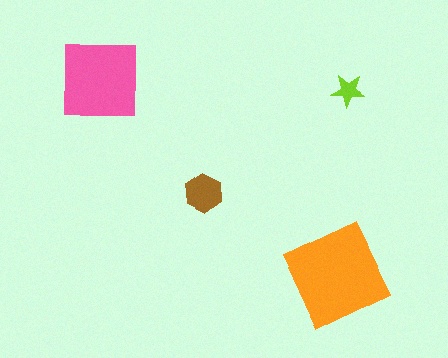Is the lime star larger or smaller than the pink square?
Smaller.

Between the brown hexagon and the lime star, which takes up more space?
The brown hexagon.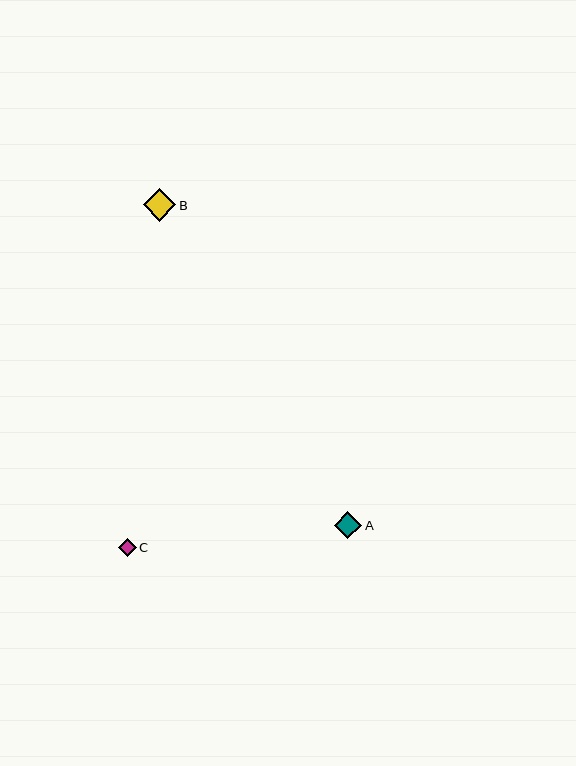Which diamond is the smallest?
Diamond C is the smallest with a size of approximately 18 pixels.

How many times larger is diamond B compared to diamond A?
Diamond B is approximately 1.2 times the size of diamond A.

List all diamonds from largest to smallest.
From largest to smallest: B, A, C.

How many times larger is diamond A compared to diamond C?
Diamond A is approximately 1.5 times the size of diamond C.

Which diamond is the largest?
Diamond B is the largest with a size of approximately 32 pixels.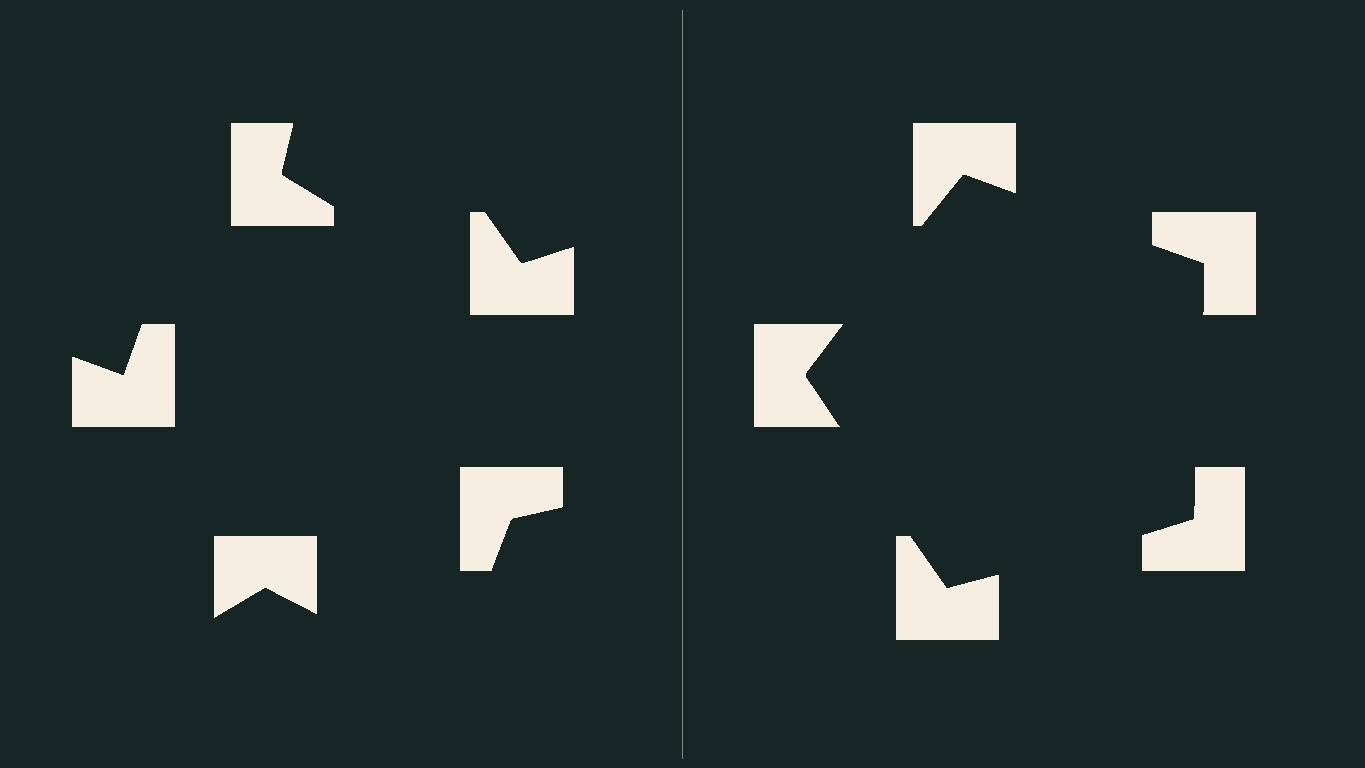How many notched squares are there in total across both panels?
10 — 5 on each side.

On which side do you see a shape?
An illusory pentagon appears on the right side. On the left side the wedge cuts are rotated, so no coherent shape forms.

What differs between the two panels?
The notched squares are positioned identically on both sides; only the wedge orientations differ. On the right they align to a pentagon; on the left they are misaligned.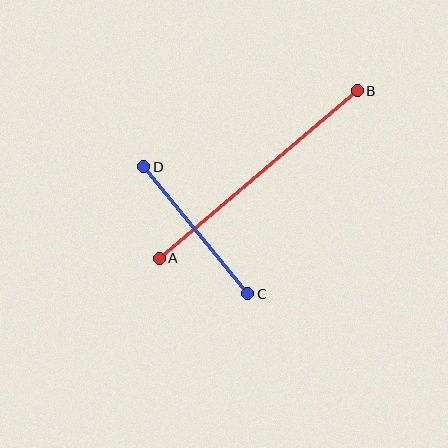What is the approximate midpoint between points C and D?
The midpoint is at approximately (196, 230) pixels.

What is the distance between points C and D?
The distance is approximately 164 pixels.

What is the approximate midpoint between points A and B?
The midpoint is at approximately (258, 175) pixels.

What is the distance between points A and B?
The distance is approximately 259 pixels.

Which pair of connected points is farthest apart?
Points A and B are farthest apart.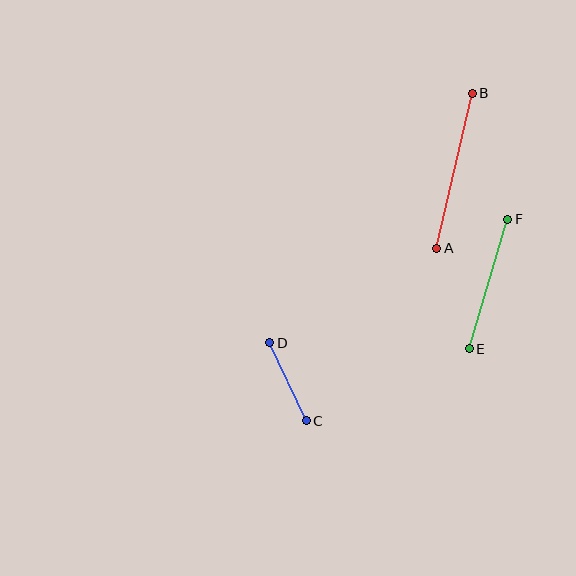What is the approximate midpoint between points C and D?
The midpoint is at approximately (288, 382) pixels.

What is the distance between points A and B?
The distance is approximately 159 pixels.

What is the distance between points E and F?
The distance is approximately 135 pixels.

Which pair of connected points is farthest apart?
Points A and B are farthest apart.